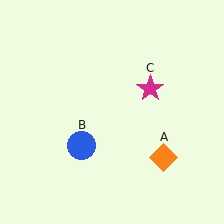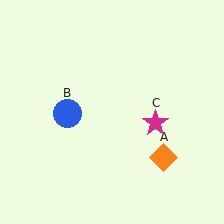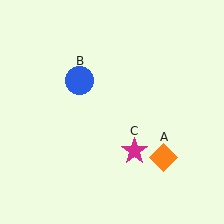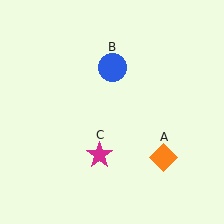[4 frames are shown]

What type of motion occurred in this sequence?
The blue circle (object B), magenta star (object C) rotated clockwise around the center of the scene.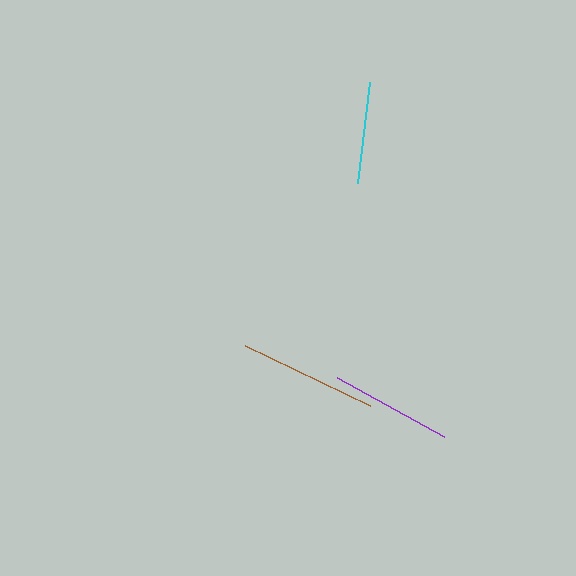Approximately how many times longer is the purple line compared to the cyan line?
The purple line is approximately 1.2 times the length of the cyan line.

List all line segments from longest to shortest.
From longest to shortest: brown, purple, cyan.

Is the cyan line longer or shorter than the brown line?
The brown line is longer than the cyan line.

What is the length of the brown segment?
The brown segment is approximately 139 pixels long.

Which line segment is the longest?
The brown line is the longest at approximately 139 pixels.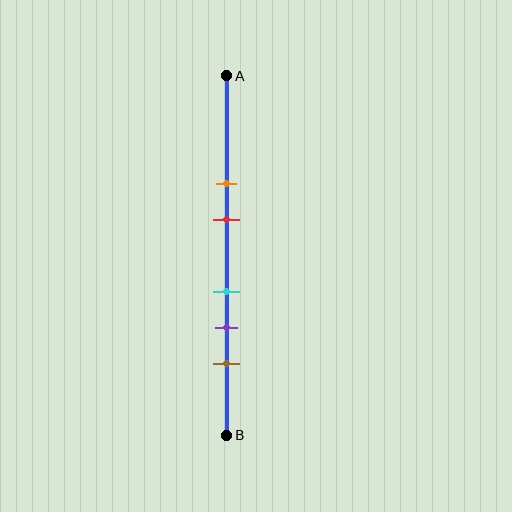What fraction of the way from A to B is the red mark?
The red mark is approximately 40% (0.4) of the way from A to B.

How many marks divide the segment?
There are 5 marks dividing the segment.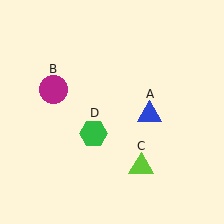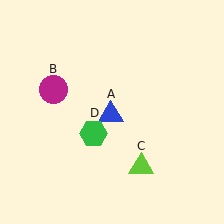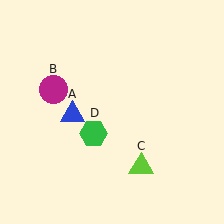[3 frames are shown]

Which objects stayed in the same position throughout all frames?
Magenta circle (object B) and lime triangle (object C) and green hexagon (object D) remained stationary.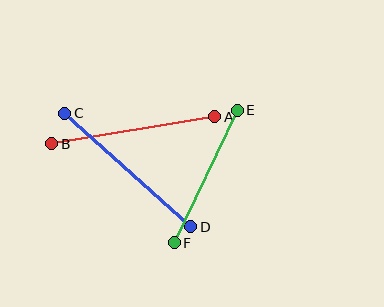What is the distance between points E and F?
The distance is approximately 146 pixels.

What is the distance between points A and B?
The distance is approximately 165 pixels.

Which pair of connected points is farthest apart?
Points C and D are farthest apart.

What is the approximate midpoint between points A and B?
The midpoint is at approximately (133, 130) pixels.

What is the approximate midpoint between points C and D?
The midpoint is at approximately (128, 170) pixels.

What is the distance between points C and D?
The distance is approximately 170 pixels.